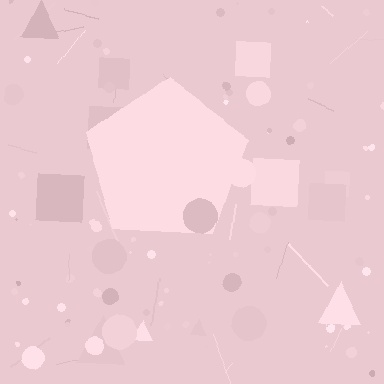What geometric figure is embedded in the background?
A pentagon is embedded in the background.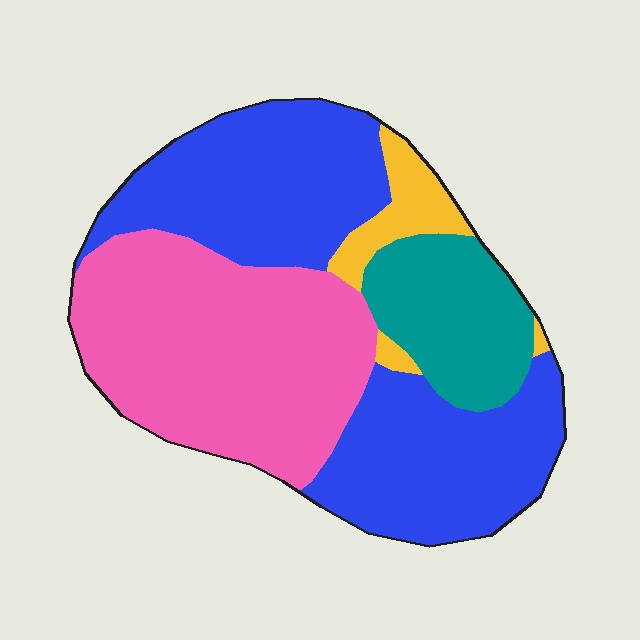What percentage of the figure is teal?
Teal covers 14% of the figure.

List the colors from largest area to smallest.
From largest to smallest: blue, pink, teal, yellow.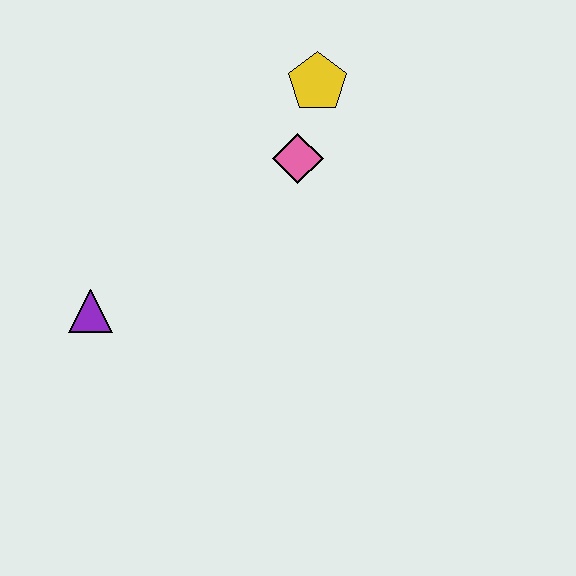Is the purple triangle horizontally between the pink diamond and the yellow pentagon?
No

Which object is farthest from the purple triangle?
The yellow pentagon is farthest from the purple triangle.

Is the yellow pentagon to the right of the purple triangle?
Yes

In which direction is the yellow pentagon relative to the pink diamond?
The yellow pentagon is above the pink diamond.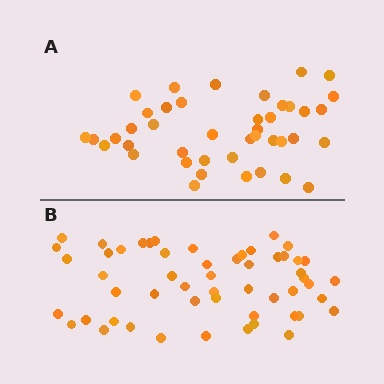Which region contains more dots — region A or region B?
Region B (the bottom region) has more dots.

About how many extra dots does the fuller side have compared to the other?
Region B has roughly 12 or so more dots than region A.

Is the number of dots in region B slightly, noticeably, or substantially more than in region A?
Region B has noticeably more, but not dramatically so. The ratio is roughly 1.3 to 1.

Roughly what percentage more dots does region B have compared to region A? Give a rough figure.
About 30% more.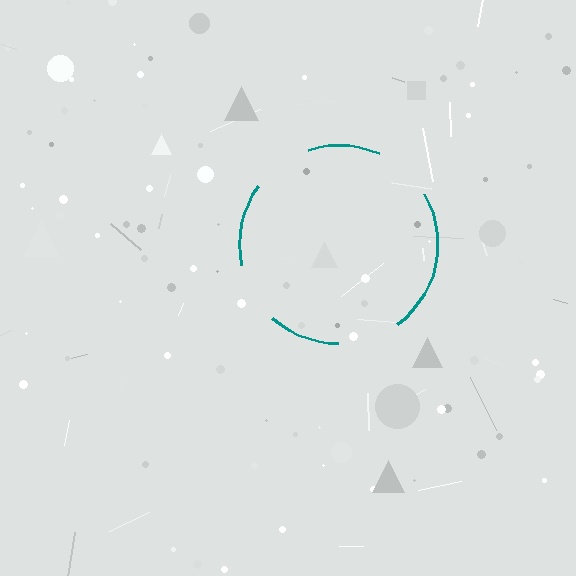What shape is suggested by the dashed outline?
The dashed outline suggests a circle.